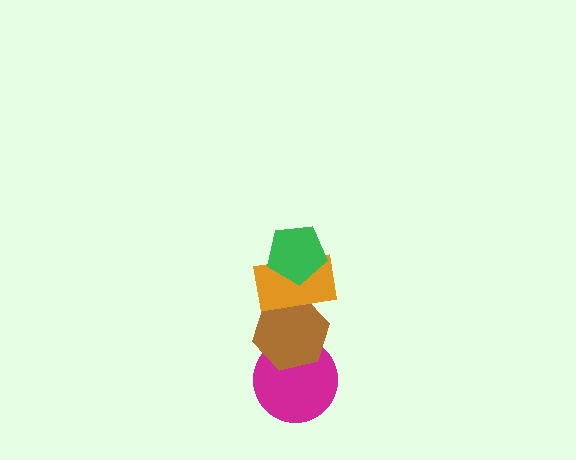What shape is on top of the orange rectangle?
The green pentagon is on top of the orange rectangle.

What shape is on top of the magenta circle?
The brown hexagon is on top of the magenta circle.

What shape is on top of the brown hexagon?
The orange rectangle is on top of the brown hexagon.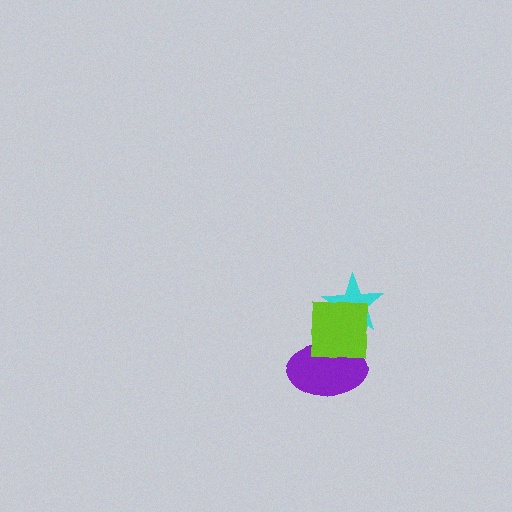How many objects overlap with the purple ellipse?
1 object overlaps with the purple ellipse.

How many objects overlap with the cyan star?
1 object overlaps with the cyan star.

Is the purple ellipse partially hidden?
Yes, it is partially covered by another shape.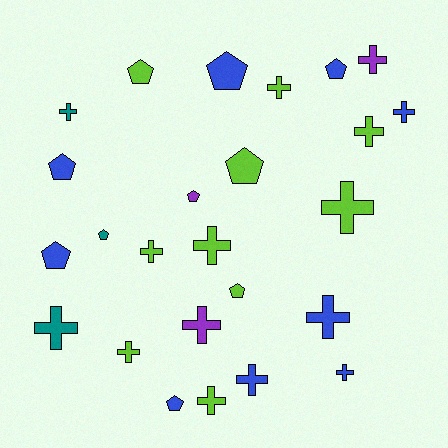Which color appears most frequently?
Lime, with 10 objects.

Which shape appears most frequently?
Cross, with 15 objects.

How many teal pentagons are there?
There is 1 teal pentagon.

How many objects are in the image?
There are 25 objects.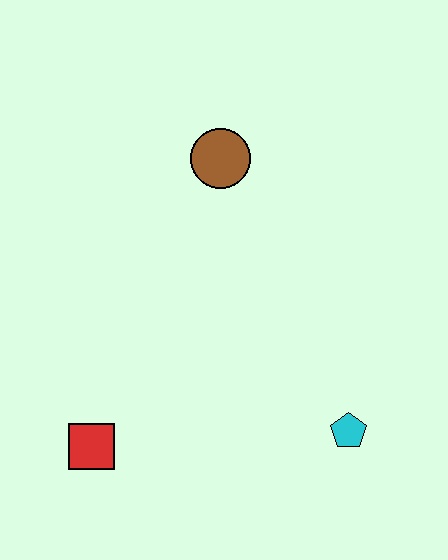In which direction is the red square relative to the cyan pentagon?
The red square is to the left of the cyan pentagon.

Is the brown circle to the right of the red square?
Yes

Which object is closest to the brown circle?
The cyan pentagon is closest to the brown circle.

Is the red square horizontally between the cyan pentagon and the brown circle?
No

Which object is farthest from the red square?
The brown circle is farthest from the red square.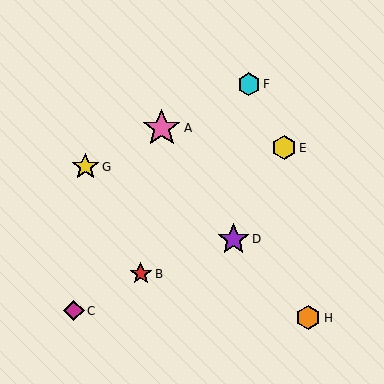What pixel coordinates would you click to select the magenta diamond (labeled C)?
Click at (74, 311) to select the magenta diamond C.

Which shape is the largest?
The pink star (labeled A) is the largest.